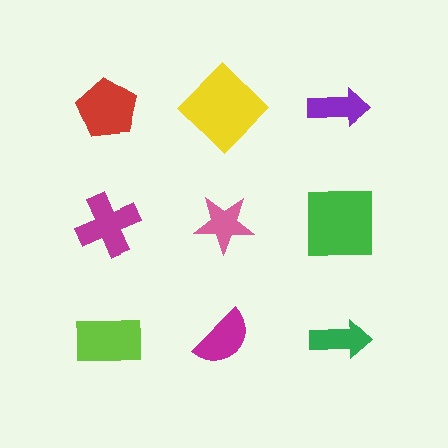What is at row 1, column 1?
A red pentagon.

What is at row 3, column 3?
A green arrow.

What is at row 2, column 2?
A pink star.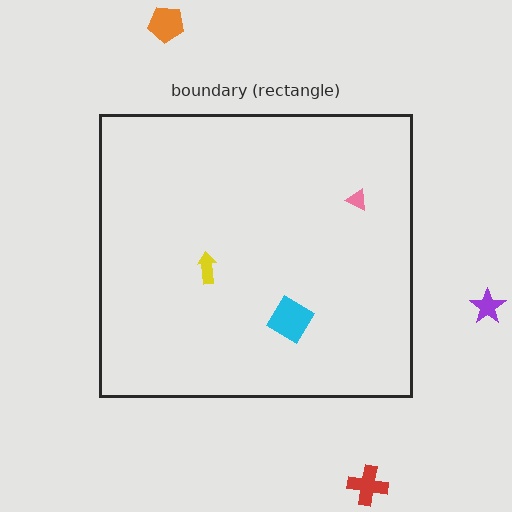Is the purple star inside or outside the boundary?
Outside.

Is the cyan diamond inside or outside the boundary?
Inside.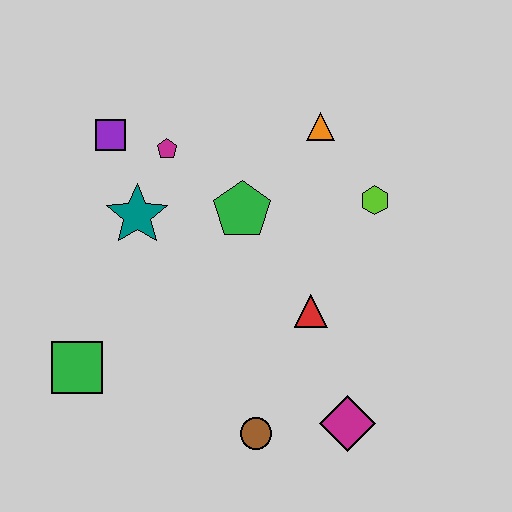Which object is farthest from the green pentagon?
The magenta diamond is farthest from the green pentagon.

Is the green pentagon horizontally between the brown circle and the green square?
Yes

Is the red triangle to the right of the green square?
Yes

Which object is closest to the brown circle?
The magenta diamond is closest to the brown circle.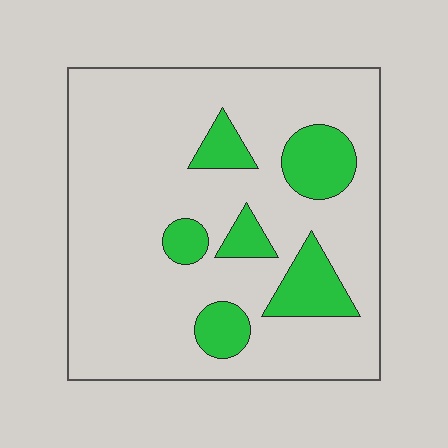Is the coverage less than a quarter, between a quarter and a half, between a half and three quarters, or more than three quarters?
Less than a quarter.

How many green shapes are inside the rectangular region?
6.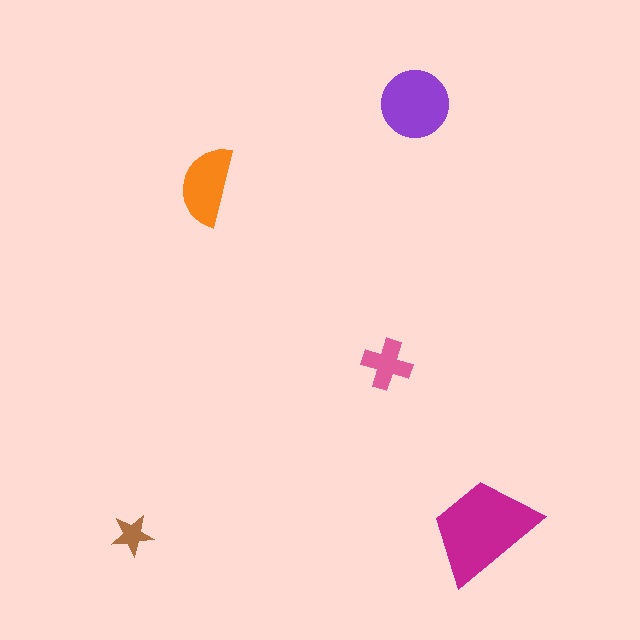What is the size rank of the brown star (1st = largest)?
5th.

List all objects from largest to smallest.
The magenta trapezoid, the purple circle, the orange semicircle, the pink cross, the brown star.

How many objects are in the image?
There are 5 objects in the image.